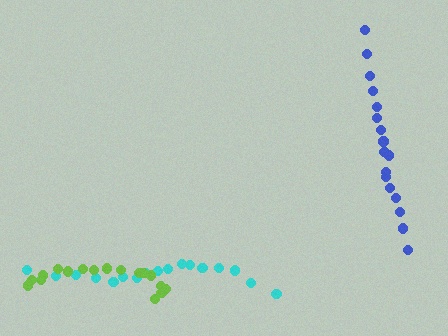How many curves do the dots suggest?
There are 3 distinct paths.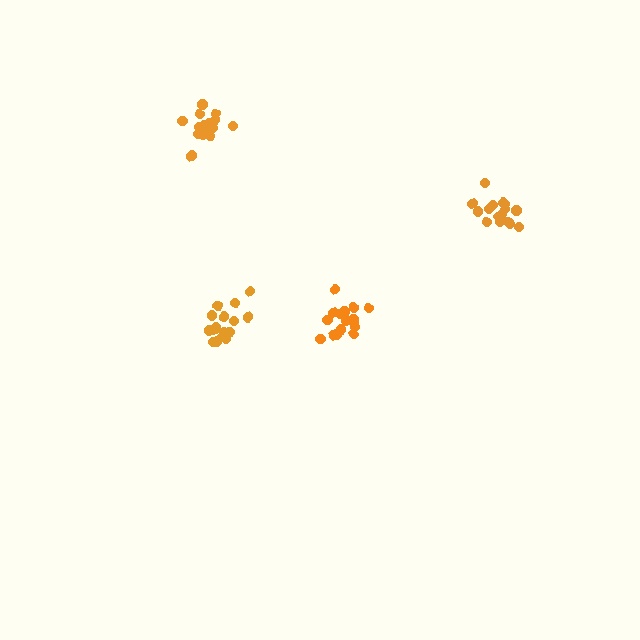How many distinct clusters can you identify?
There are 4 distinct clusters.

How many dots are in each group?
Group 1: 16 dots, Group 2: 16 dots, Group 3: 17 dots, Group 4: 17 dots (66 total).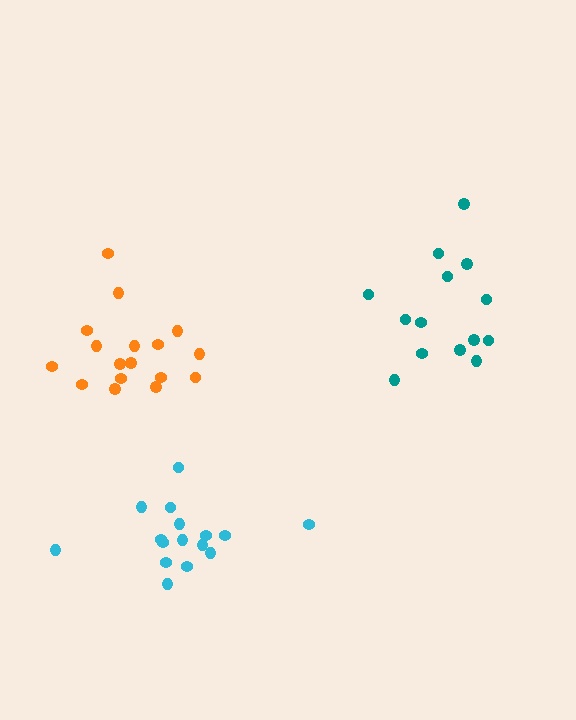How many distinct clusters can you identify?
There are 3 distinct clusters.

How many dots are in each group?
Group 1: 17 dots, Group 2: 14 dots, Group 3: 16 dots (47 total).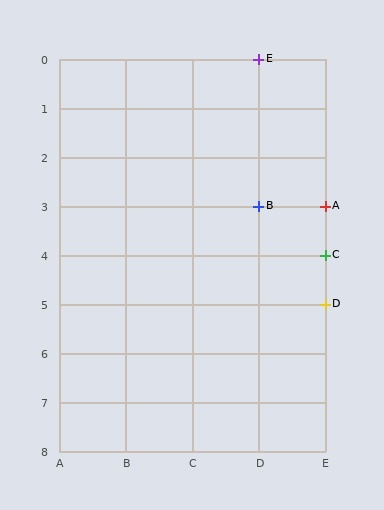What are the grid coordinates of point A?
Point A is at grid coordinates (E, 3).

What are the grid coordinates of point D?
Point D is at grid coordinates (E, 5).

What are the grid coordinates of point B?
Point B is at grid coordinates (D, 3).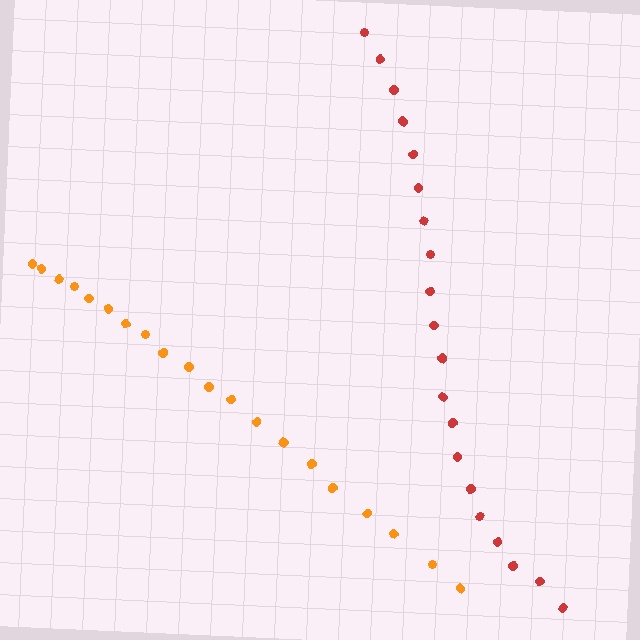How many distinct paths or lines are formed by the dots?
There are 2 distinct paths.